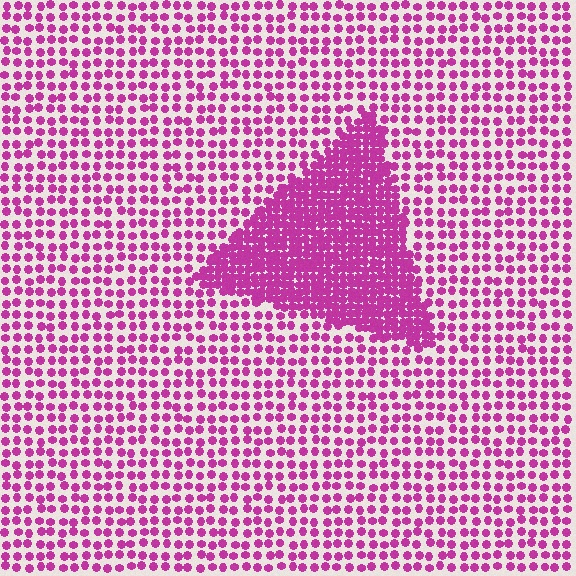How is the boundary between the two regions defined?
The boundary is defined by a change in element density (approximately 2.4x ratio). All elements are the same color, size, and shape.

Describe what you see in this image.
The image contains small magenta elements arranged at two different densities. A triangle-shaped region is visible where the elements are more densely packed than the surrounding area.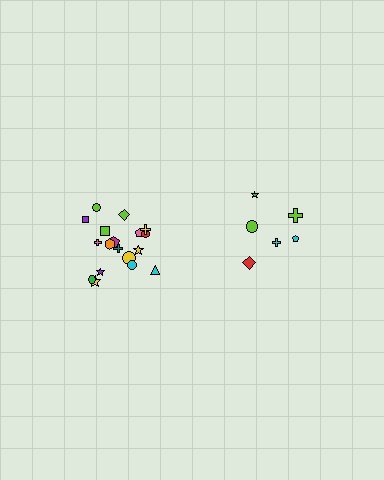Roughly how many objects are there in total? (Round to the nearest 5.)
Roughly 25 objects in total.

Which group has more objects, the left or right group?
The left group.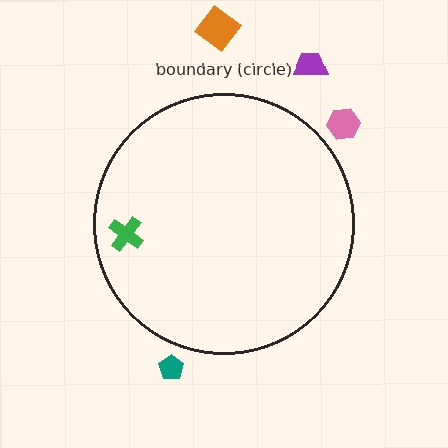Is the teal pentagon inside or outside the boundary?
Outside.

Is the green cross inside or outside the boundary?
Inside.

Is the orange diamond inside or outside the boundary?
Outside.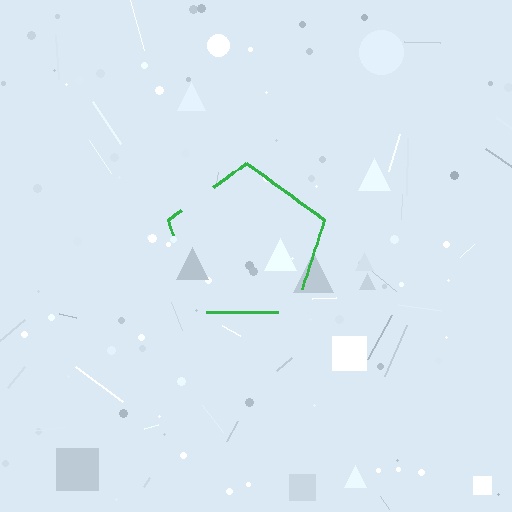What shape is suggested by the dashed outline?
The dashed outline suggests a pentagon.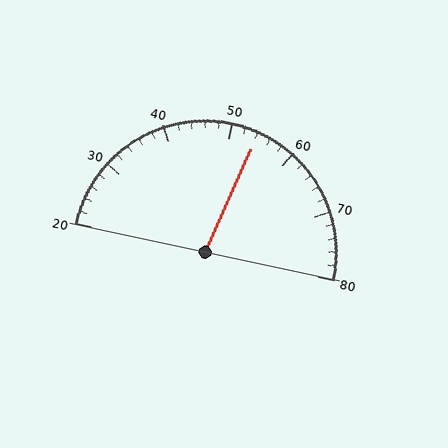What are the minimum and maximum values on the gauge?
The gauge ranges from 20 to 80.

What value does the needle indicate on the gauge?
The needle indicates approximately 54.